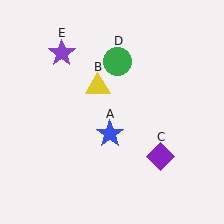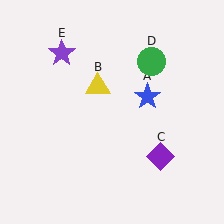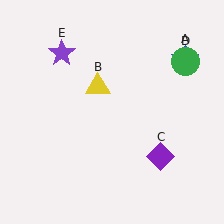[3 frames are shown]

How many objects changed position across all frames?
2 objects changed position: blue star (object A), green circle (object D).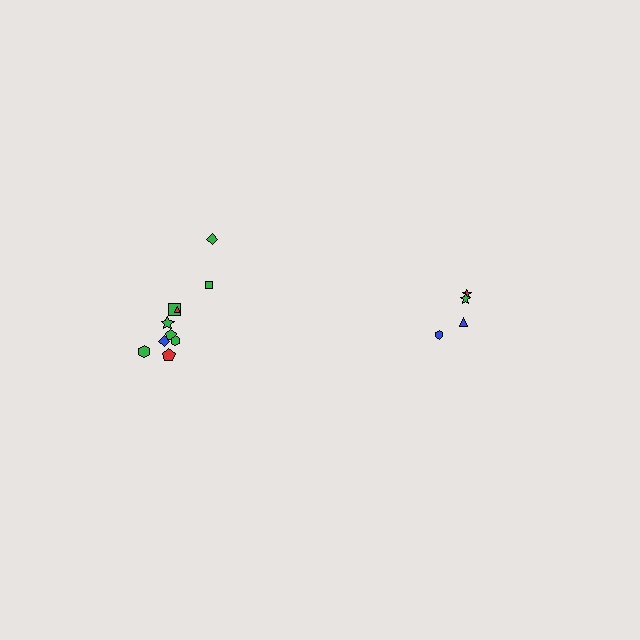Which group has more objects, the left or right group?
The left group.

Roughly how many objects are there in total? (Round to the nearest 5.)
Roughly 15 objects in total.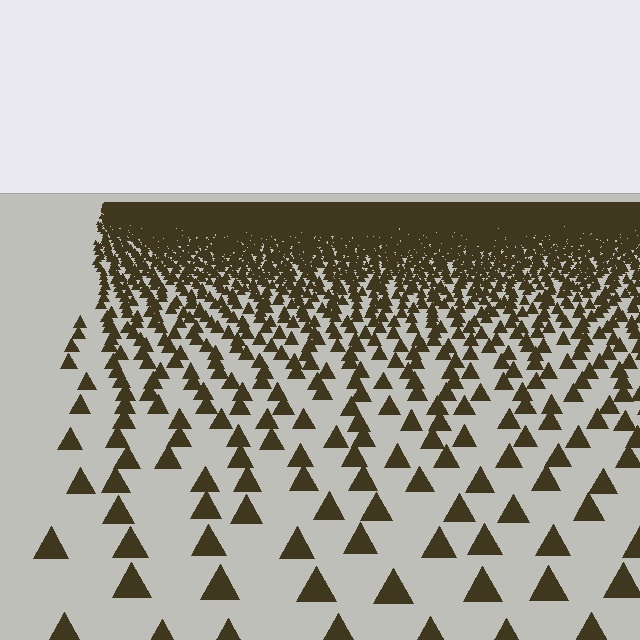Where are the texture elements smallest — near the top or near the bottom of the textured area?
Near the top.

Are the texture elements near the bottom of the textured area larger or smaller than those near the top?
Larger. Near the bottom, elements are closer to the viewer and appear at a bigger on-screen size.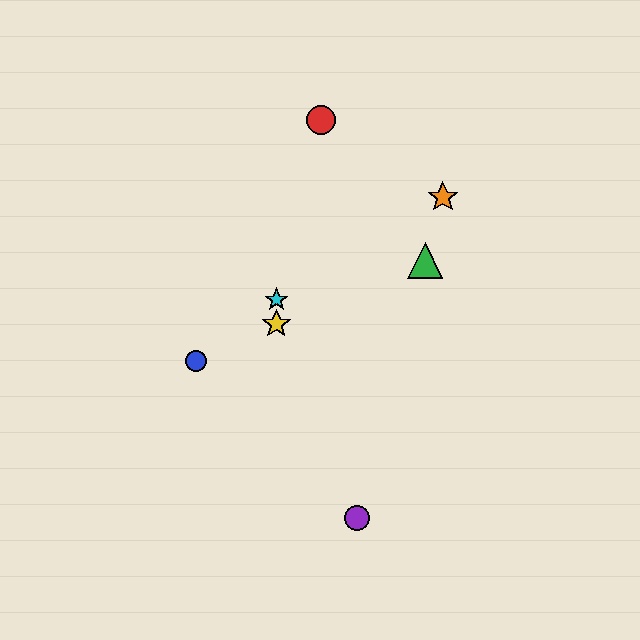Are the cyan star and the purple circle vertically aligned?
No, the cyan star is at x≈276 and the purple circle is at x≈357.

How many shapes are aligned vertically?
2 shapes (the yellow star, the cyan star) are aligned vertically.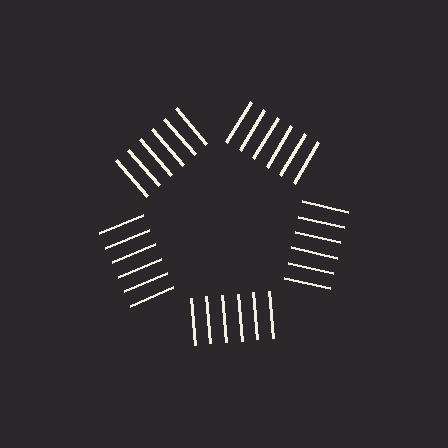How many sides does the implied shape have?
5 sides — the line-ends trace a pentagon.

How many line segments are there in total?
30 — 6 along each of the 5 edges.